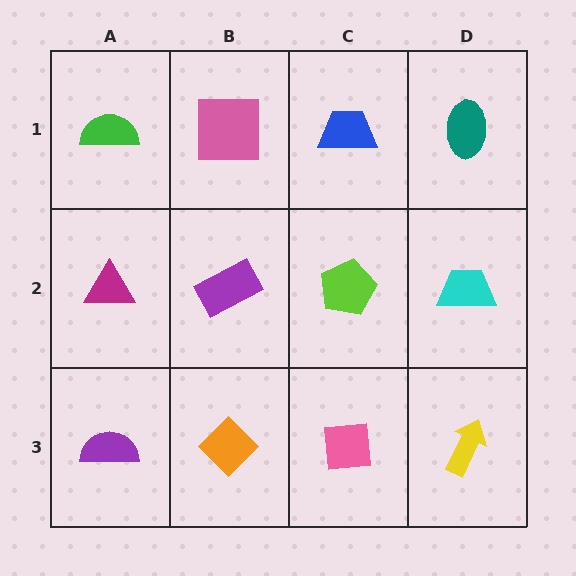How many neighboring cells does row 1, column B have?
3.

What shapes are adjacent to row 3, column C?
A lime pentagon (row 2, column C), an orange diamond (row 3, column B), a yellow arrow (row 3, column D).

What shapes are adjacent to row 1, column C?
A lime pentagon (row 2, column C), a pink square (row 1, column B), a teal ellipse (row 1, column D).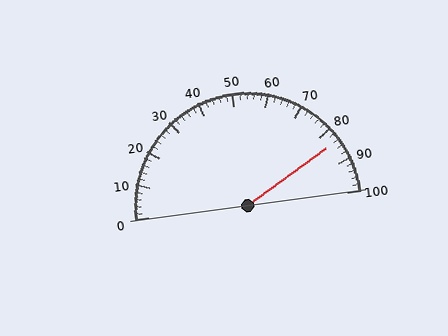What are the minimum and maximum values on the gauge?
The gauge ranges from 0 to 100.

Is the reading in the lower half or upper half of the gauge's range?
The reading is in the upper half of the range (0 to 100).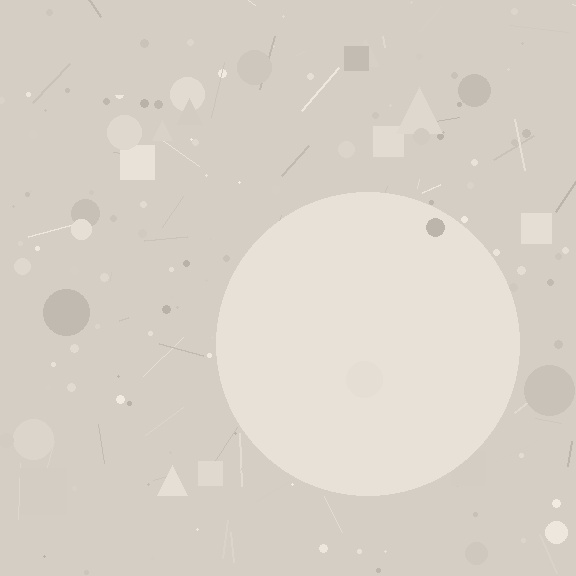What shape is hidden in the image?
A circle is hidden in the image.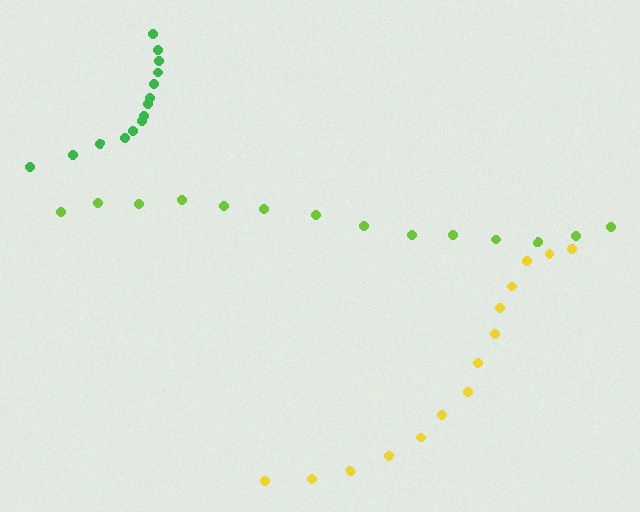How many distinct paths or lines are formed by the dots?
There are 3 distinct paths.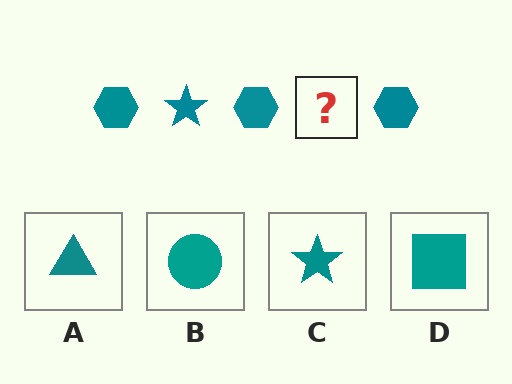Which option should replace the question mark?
Option C.